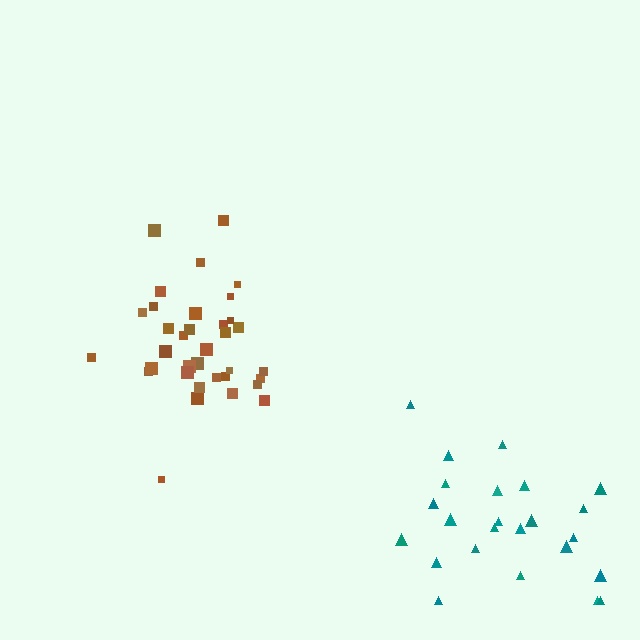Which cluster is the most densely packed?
Brown.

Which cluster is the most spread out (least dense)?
Teal.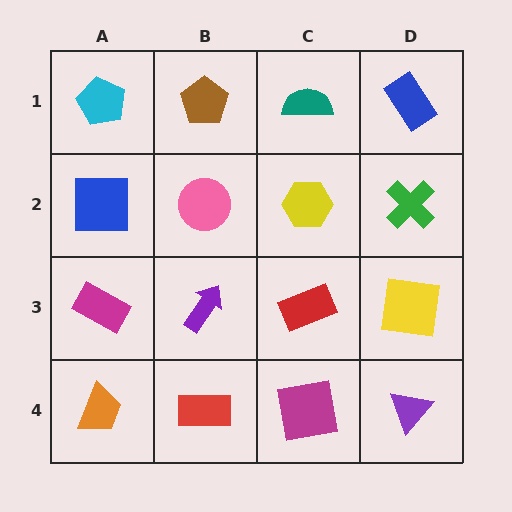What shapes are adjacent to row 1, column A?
A blue square (row 2, column A), a brown pentagon (row 1, column B).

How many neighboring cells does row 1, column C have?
3.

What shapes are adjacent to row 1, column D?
A green cross (row 2, column D), a teal semicircle (row 1, column C).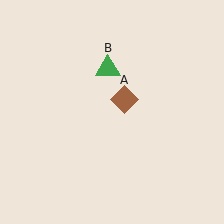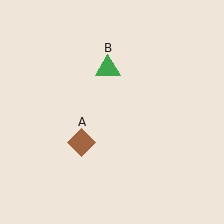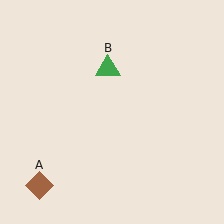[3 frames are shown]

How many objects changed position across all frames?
1 object changed position: brown diamond (object A).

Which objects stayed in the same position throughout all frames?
Green triangle (object B) remained stationary.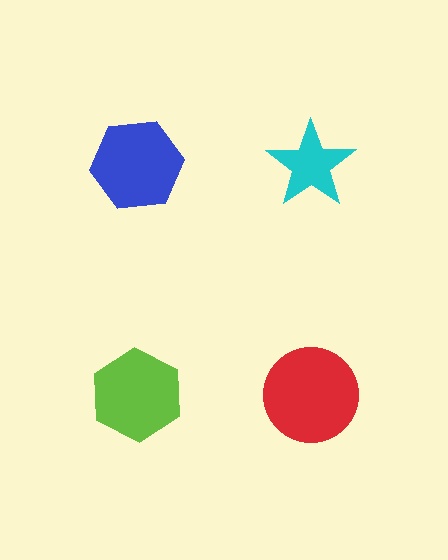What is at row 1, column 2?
A cyan star.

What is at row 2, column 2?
A red circle.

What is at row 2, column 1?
A lime hexagon.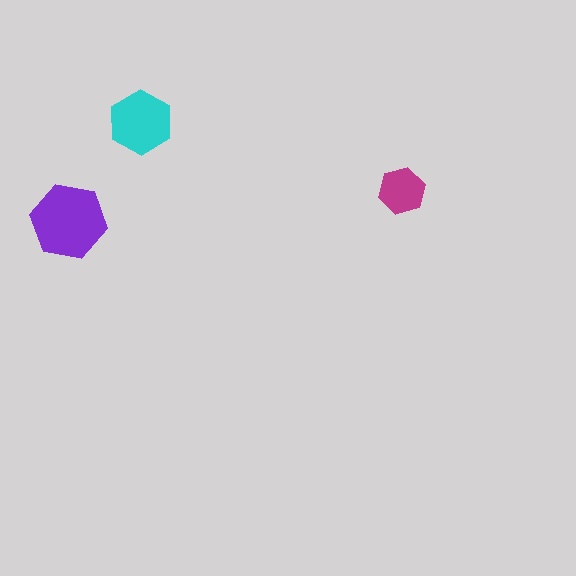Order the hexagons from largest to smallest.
the purple one, the cyan one, the magenta one.